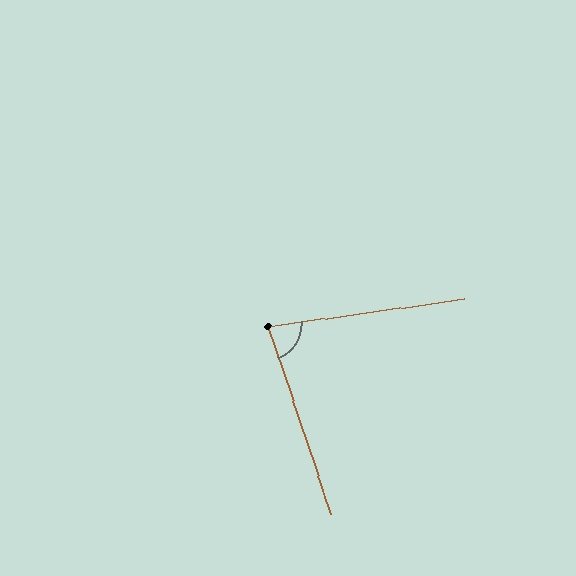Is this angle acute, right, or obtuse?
It is acute.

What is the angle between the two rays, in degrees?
Approximately 79 degrees.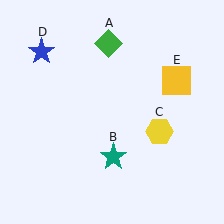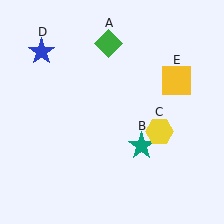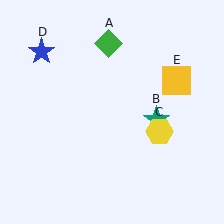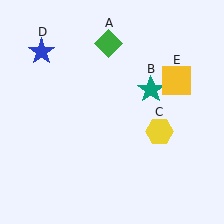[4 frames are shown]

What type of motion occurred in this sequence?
The teal star (object B) rotated counterclockwise around the center of the scene.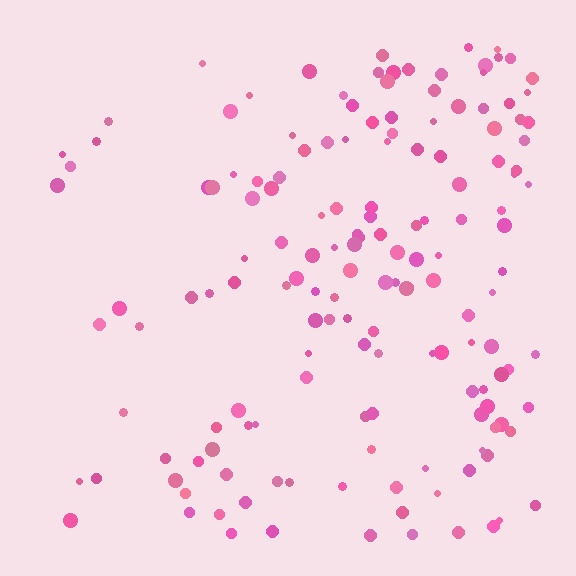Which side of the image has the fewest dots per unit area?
The left.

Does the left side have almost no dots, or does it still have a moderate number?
Still a moderate number, just noticeably fewer than the right.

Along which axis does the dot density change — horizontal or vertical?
Horizontal.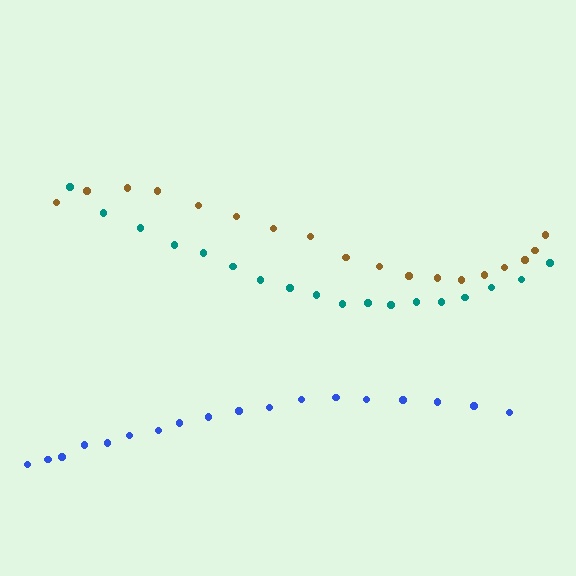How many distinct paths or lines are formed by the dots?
There are 3 distinct paths.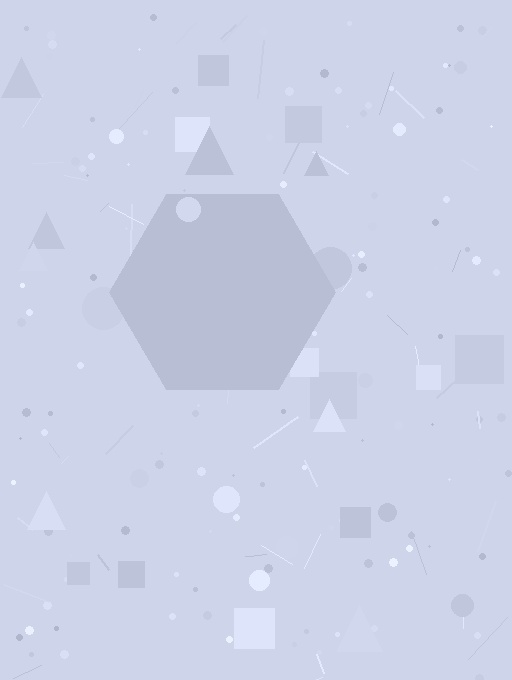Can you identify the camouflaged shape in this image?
The camouflaged shape is a hexagon.